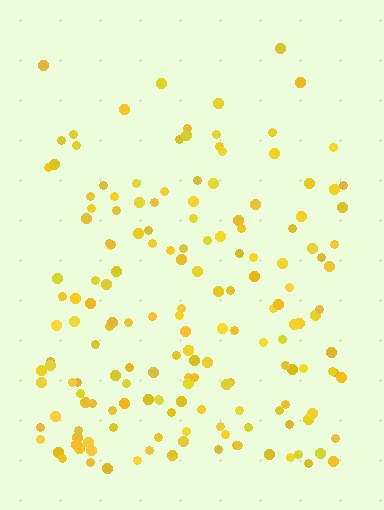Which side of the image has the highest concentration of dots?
The bottom.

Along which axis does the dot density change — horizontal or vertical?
Vertical.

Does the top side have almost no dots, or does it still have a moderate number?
Still a moderate number, just noticeably fewer than the bottom.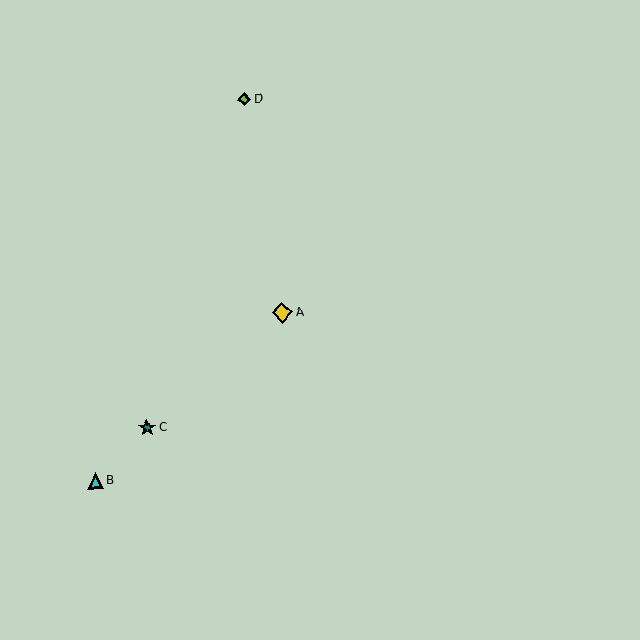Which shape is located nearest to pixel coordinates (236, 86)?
The lime diamond (labeled D) at (244, 99) is nearest to that location.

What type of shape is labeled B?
Shape B is a cyan triangle.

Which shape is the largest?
The yellow diamond (labeled A) is the largest.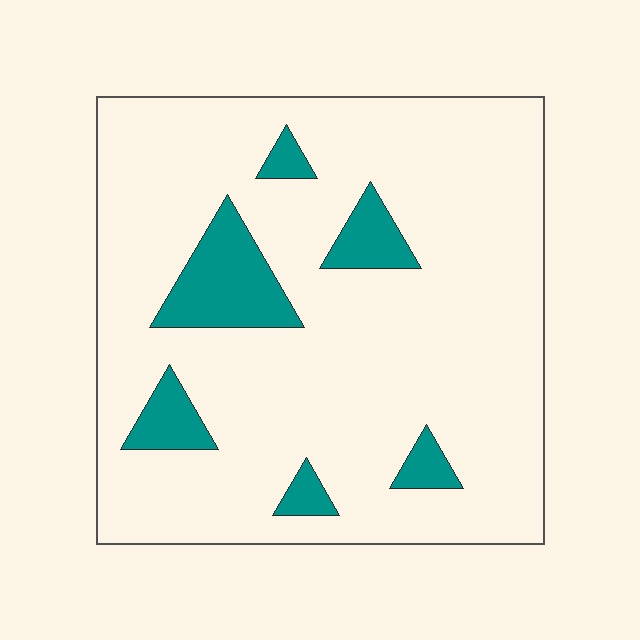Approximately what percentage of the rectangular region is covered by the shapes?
Approximately 15%.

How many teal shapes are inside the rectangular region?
6.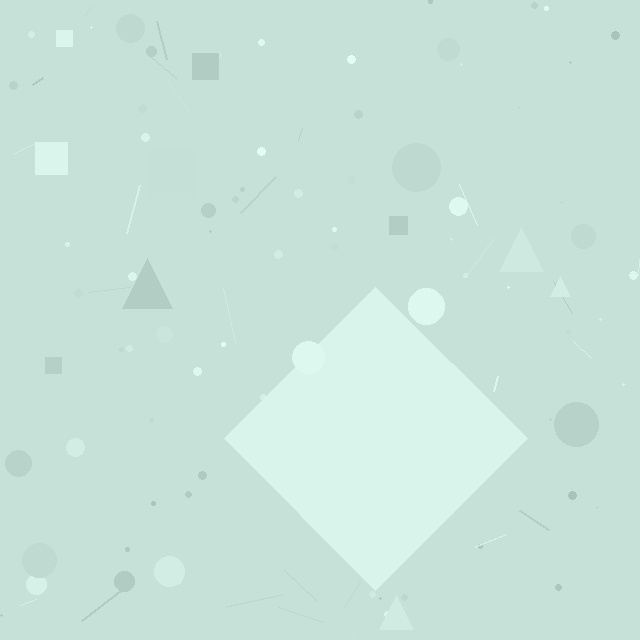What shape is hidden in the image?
A diamond is hidden in the image.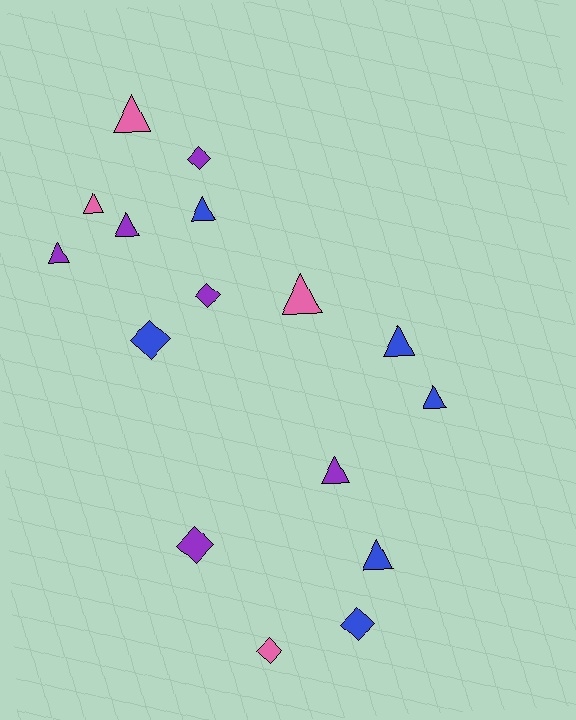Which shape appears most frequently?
Triangle, with 10 objects.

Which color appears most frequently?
Blue, with 6 objects.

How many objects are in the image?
There are 16 objects.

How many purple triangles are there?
There are 3 purple triangles.